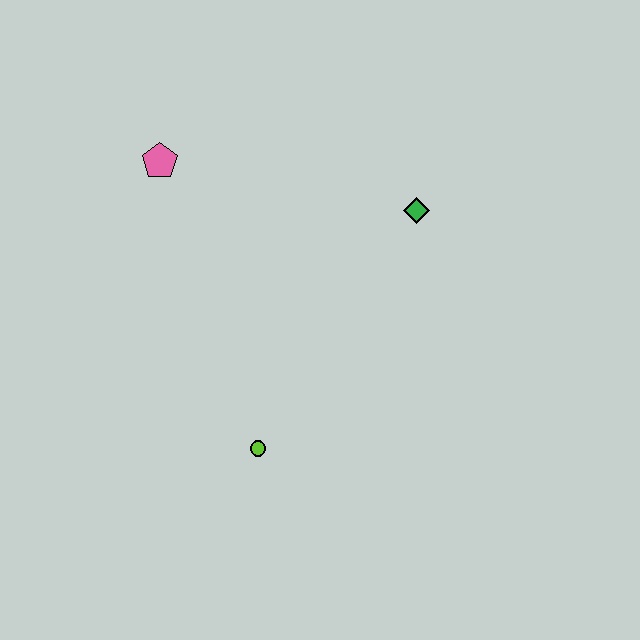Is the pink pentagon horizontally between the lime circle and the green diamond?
No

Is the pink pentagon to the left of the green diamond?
Yes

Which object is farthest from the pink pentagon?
The lime circle is farthest from the pink pentagon.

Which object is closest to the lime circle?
The green diamond is closest to the lime circle.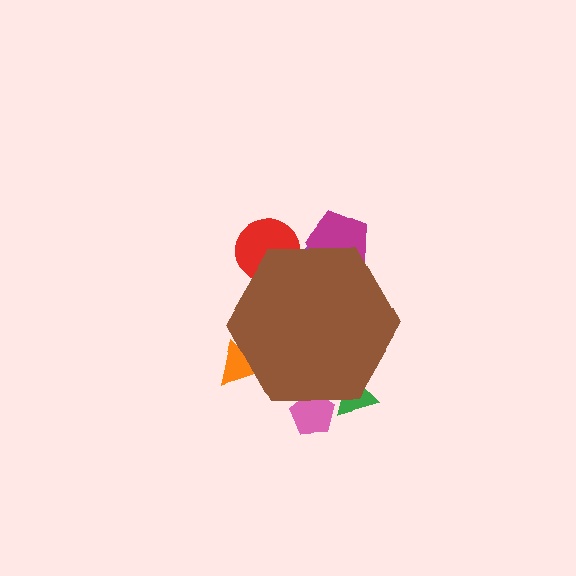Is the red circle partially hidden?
Yes, the red circle is partially hidden behind the brown hexagon.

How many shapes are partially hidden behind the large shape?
6 shapes are partially hidden.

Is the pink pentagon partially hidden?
Yes, the pink pentagon is partially hidden behind the brown hexagon.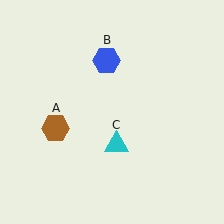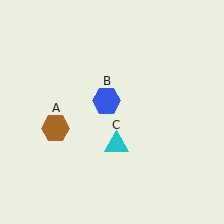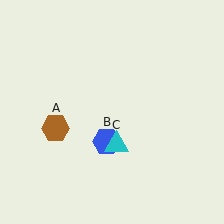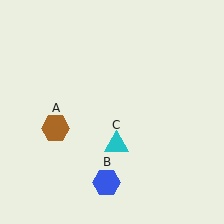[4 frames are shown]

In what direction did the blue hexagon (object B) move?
The blue hexagon (object B) moved down.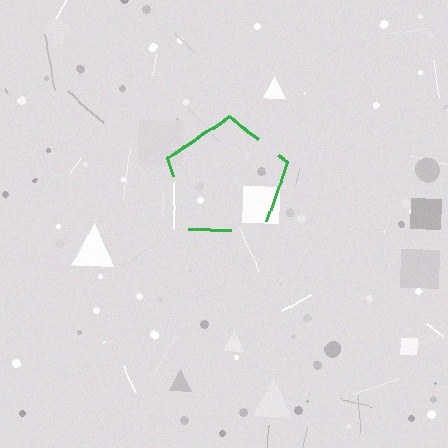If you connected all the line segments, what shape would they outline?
They would outline a pentagon.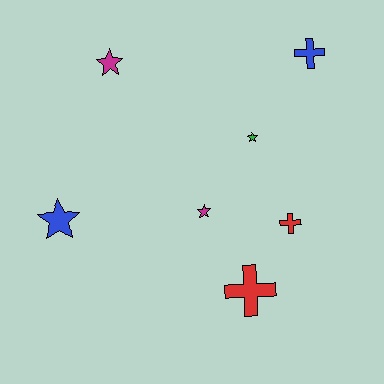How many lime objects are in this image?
There are no lime objects.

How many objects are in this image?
There are 7 objects.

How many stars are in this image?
There are 4 stars.